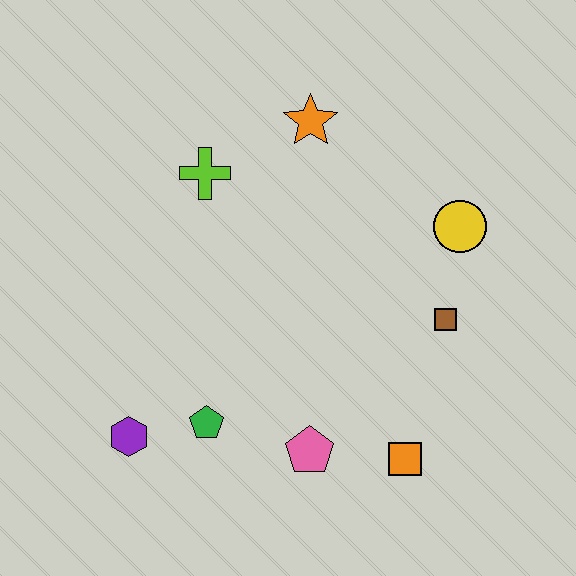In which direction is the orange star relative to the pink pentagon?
The orange star is above the pink pentagon.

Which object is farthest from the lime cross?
The orange square is farthest from the lime cross.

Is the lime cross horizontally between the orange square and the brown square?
No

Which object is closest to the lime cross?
The orange star is closest to the lime cross.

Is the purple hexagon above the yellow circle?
No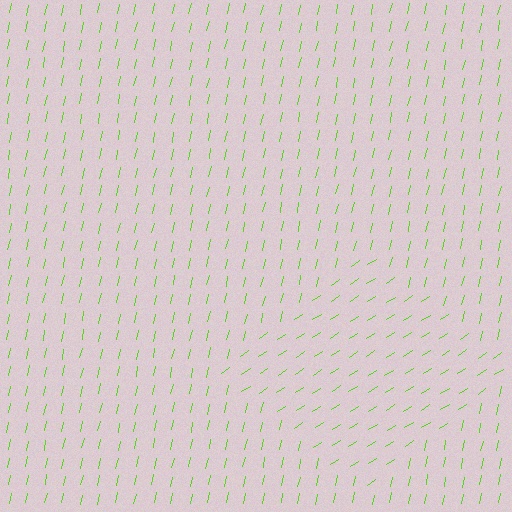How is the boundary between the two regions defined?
The boundary is defined purely by a change in line orientation (approximately 45 degrees difference). All lines are the same color and thickness.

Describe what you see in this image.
The image is filled with small lime line segments. A diamond region in the image has lines oriented differently from the surrounding lines, creating a visible texture boundary.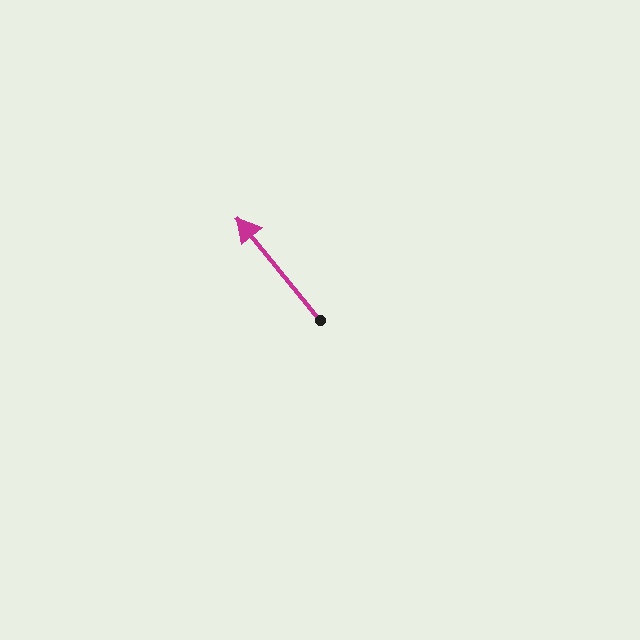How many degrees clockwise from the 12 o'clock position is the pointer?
Approximately 321 degrees.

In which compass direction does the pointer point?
Northwest.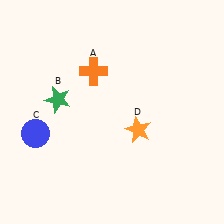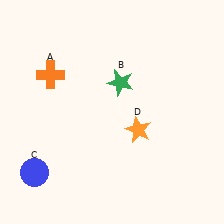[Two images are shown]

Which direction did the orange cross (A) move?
The orange cross (A) moved left.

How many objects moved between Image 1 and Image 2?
3 objects moved between the two images.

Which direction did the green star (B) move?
The green star (B) moved right.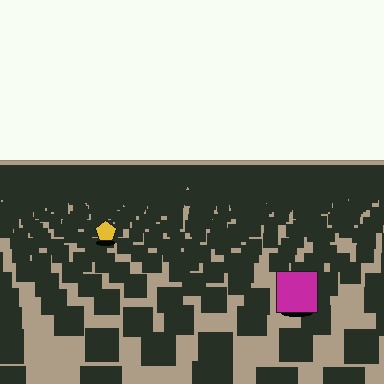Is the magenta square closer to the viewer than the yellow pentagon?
Yes. The magenta square is closer — you can tell from the texture gradient: the ground texture is coarser near it.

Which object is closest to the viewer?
The magenta square is closest. The texture marks near it are larger and more spread out.